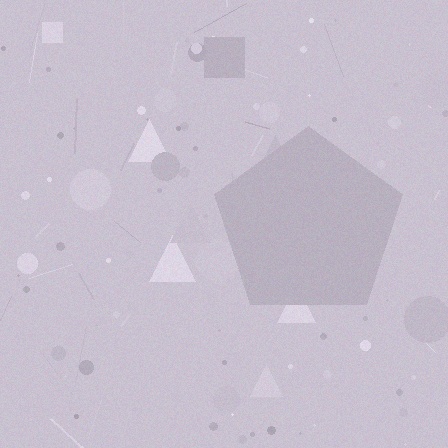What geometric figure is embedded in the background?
A pentagon is embedded in the background.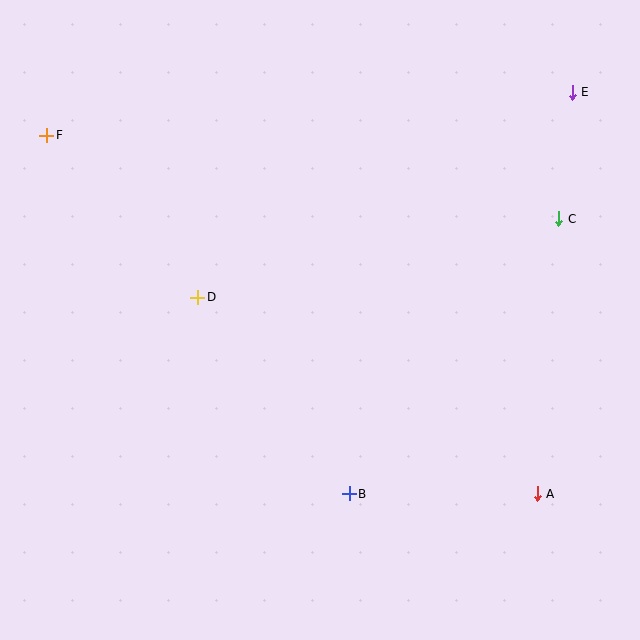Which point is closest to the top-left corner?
Point F is closest to the top-left corner.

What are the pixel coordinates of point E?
Point E is at (572, 92).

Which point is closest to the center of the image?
Point D at (198, 297) is closest to the center.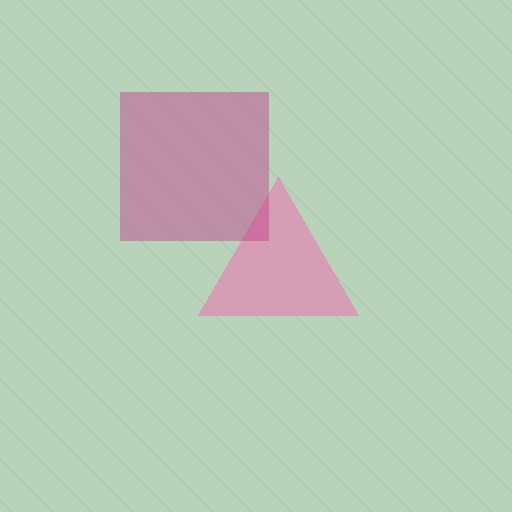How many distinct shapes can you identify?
There are 2 distinct shapes: a pink triangle, a magenta square.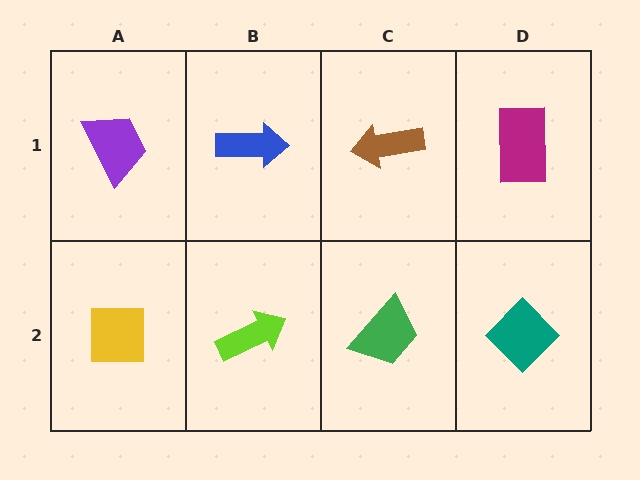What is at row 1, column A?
A purple trapezoid.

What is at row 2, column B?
A lime arrow.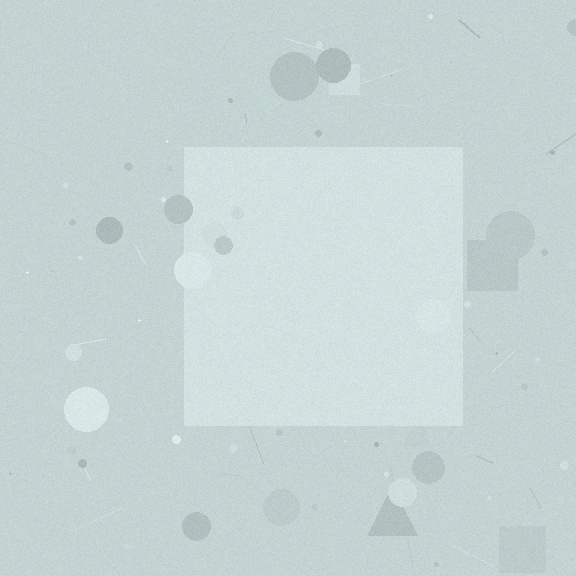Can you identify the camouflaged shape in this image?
The camouflaged shape is a square.